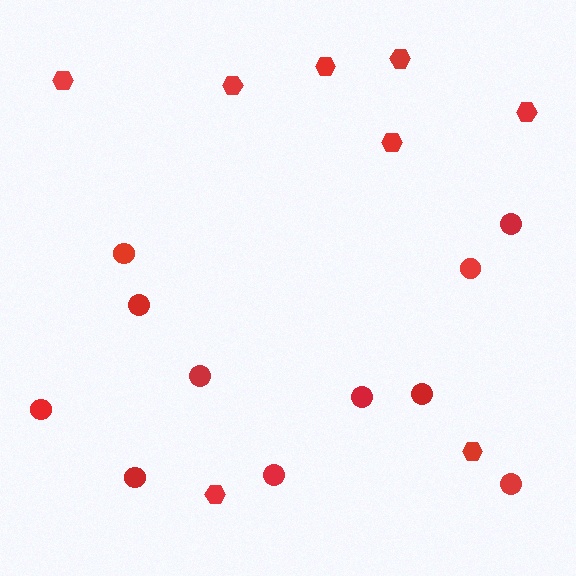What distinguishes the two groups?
There are 2 groups: one group of hexagons (8) and one group of circles (11).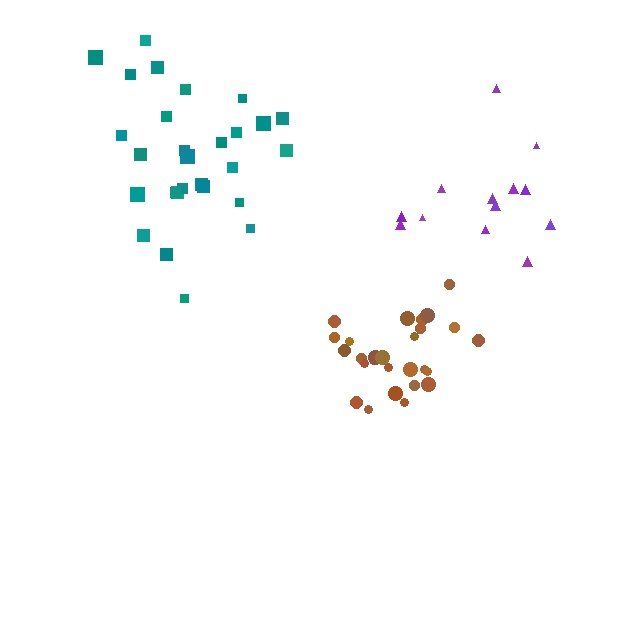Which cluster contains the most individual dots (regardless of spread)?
Teal (28).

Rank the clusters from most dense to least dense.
brown, teal, purple.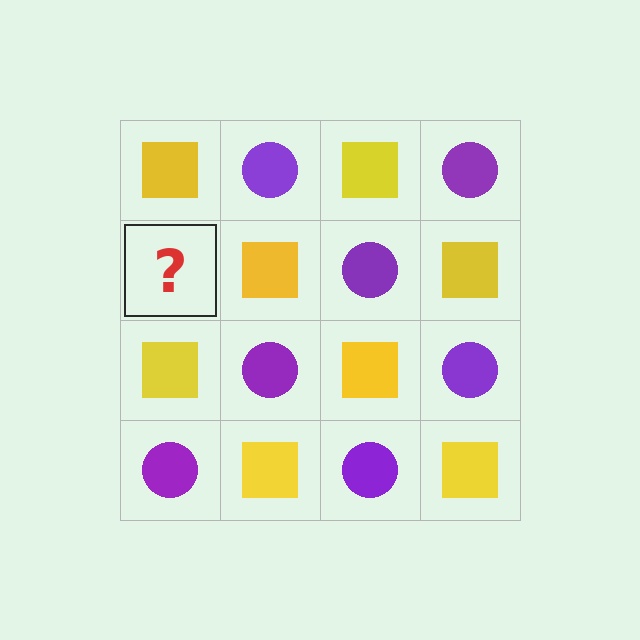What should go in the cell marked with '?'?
The missing cell should contain a purple circle.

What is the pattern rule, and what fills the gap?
The rule is that it alternates yellow square and purple circle in a checkerboard pattern. The gap should be filled with a purple circle.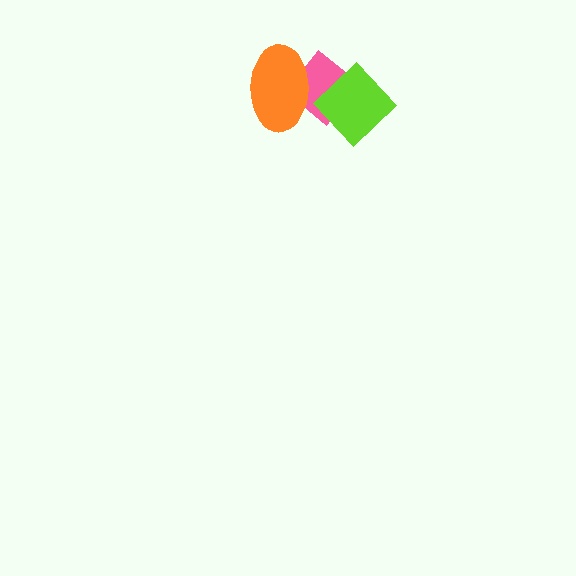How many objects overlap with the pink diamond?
2 objects overlap with the pink diamond.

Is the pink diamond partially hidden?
Yes, it is partially covered by another shape.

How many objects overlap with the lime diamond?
2 objects overlap with the lime diamond.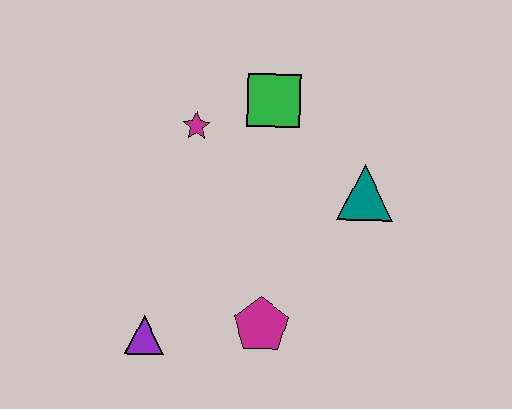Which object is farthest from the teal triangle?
The purple triangle is farthest from the teal triangle.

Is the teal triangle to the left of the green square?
No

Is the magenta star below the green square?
Yes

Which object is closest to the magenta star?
The green square is closest to the magenta star.